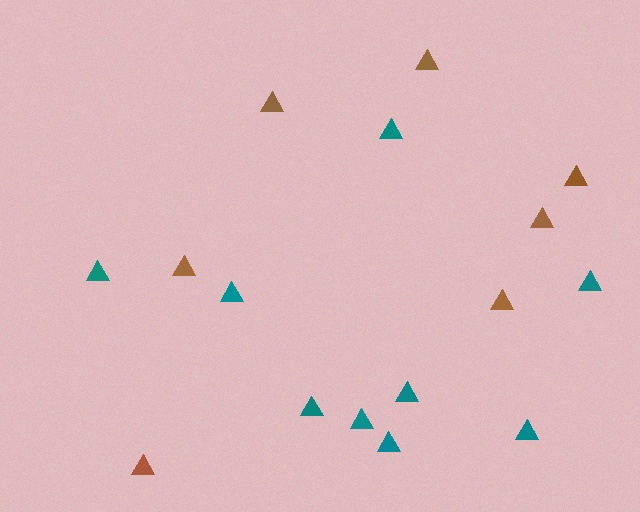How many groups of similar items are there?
There are 2 groups: one group of brown triangles (7) and one group of teal triangles (9).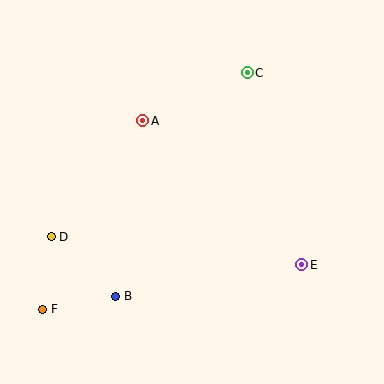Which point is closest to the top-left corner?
Point A is closest to the top-left corner.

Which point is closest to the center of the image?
Point A at (143, 121) is closest to the center.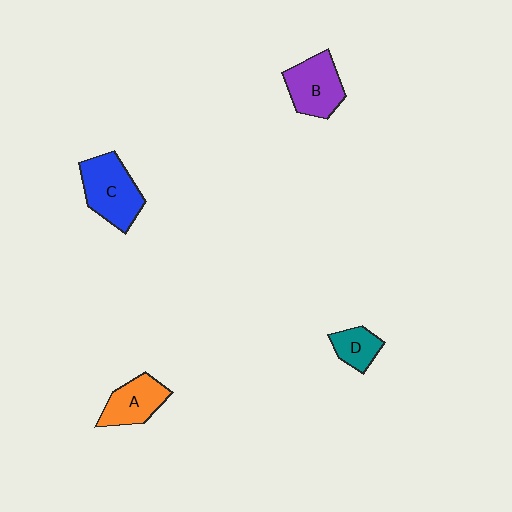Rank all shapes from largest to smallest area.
From largest to smallest: C (blue), B (purple), A (orange), D (teal).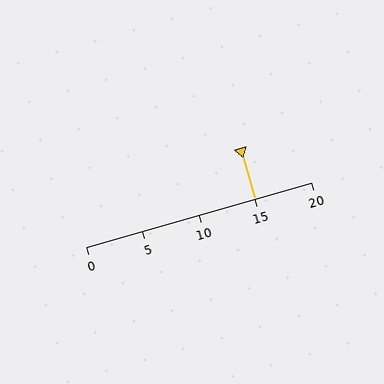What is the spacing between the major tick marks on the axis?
The major ticks are spaced 5 apart.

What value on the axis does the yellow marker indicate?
The marker indicates approximately 15.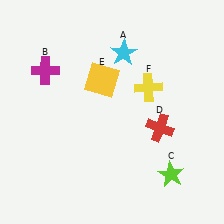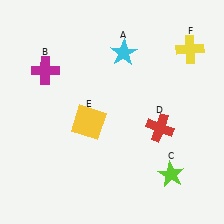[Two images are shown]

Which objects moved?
The objects that moved are: the yellow square (E), the yellow cross (F).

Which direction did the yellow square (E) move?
The yellow square (E) moved down.